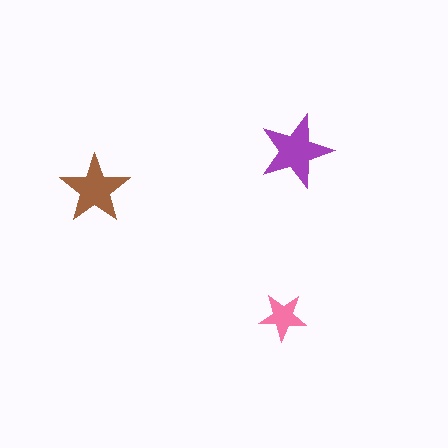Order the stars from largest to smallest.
the purple one, the brown one, the pink one.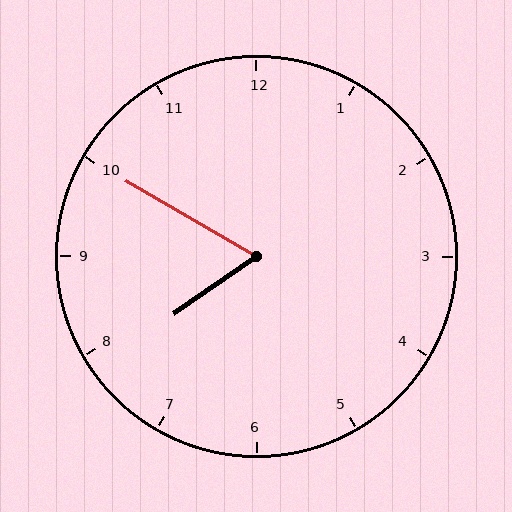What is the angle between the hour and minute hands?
Approximately 65 degrees.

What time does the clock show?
7:50.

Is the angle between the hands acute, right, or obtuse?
It is acute.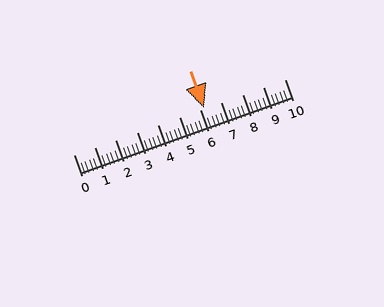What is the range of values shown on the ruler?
The ruler shows values from 0 to 10.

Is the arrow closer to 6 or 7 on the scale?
The arrow is closer to 6.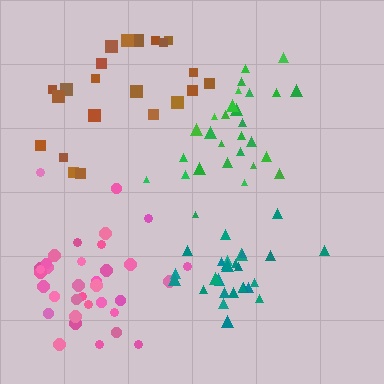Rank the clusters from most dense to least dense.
teal, pink, green, brown.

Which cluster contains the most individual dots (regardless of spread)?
Pink (35).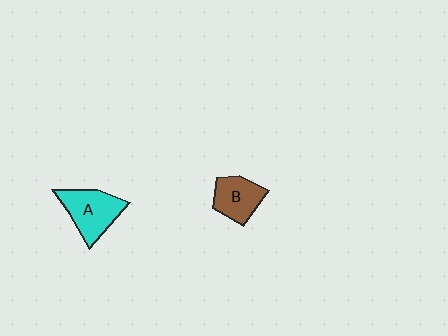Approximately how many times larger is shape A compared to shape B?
Approximately 1.3 times.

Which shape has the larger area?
Shape A (cyan).